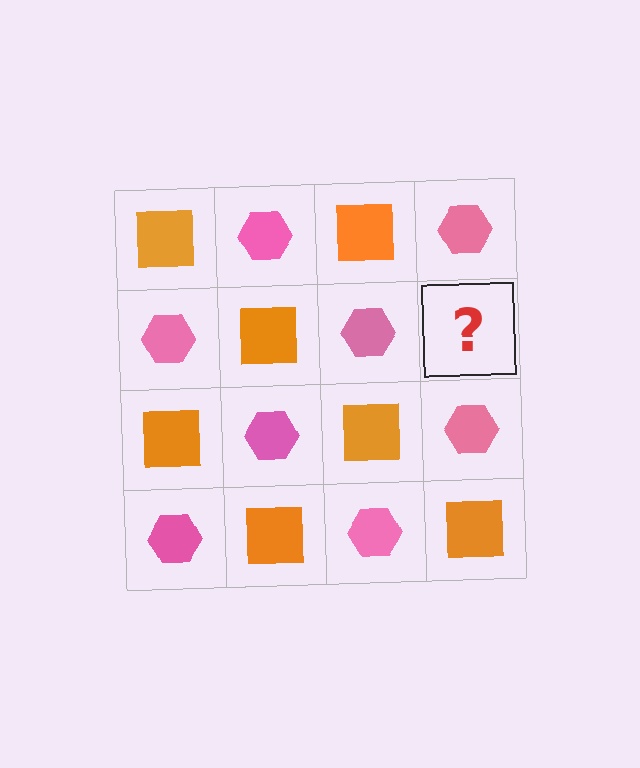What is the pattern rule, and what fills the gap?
The rule is that it alternates orange square and pink hexagon in a checkerboard pattern. The gap should be filled with an orange square.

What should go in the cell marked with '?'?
The missing cell should contain an orange square.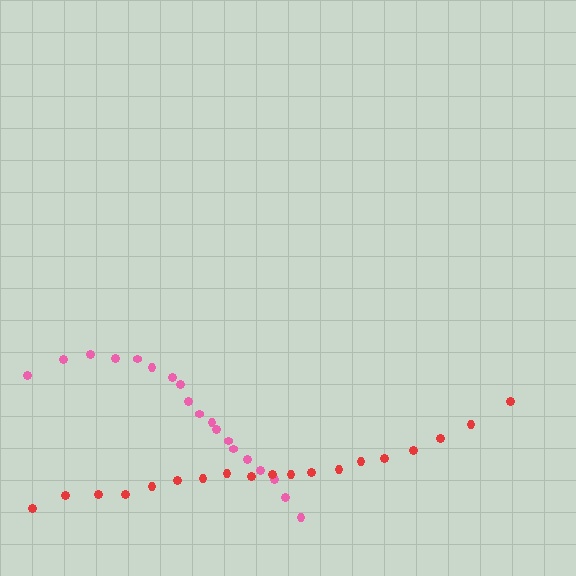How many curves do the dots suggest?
There are 2 distinct paths.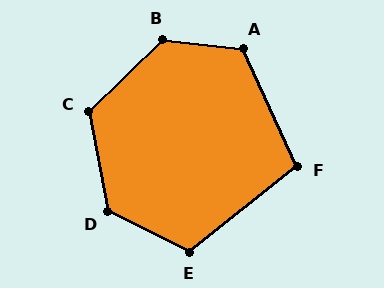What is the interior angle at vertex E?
Approximately 115 degrees (obtuse).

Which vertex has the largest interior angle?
B, at approximately 130 degrees.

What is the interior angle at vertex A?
Approximately 121 degrees (obtuse).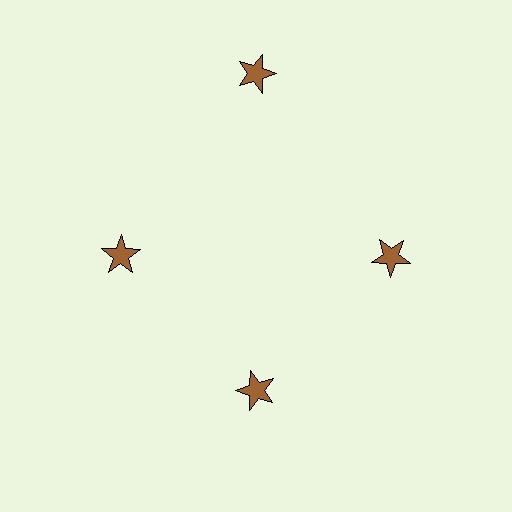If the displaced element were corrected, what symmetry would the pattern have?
It would have 4-fold rotational symmetry — the pattern would map onto itself every 90 degrees.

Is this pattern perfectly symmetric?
No. The 4 brown stars are arranged in a ring, but one element near the 12 o'clock position is pushed outward from the center, breaking the 4-fold rotational symmetry.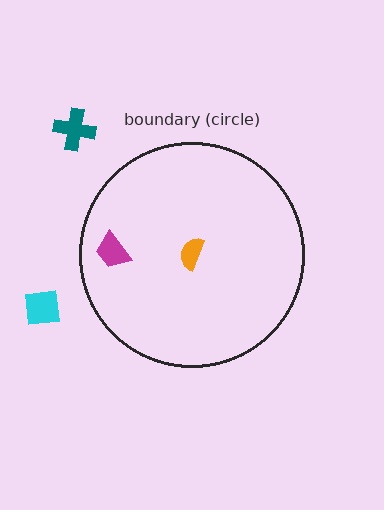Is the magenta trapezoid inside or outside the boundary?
Inside.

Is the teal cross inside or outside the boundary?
Outside.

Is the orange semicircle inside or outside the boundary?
Inside.